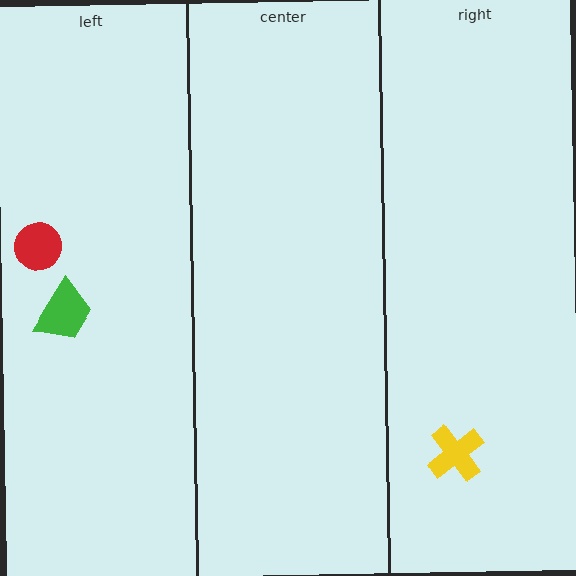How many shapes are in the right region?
1.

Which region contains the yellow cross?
The right region.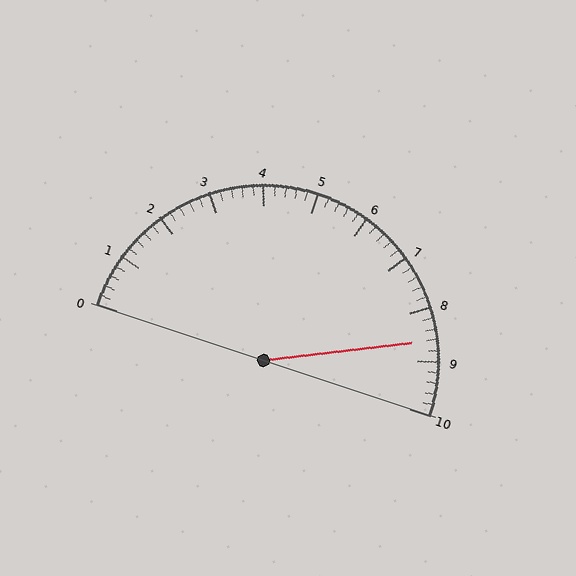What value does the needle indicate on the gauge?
The needle indicates approximately 8.6.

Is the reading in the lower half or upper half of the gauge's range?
The reading is in the upper half of the range (0 to 10).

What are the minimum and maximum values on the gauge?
The gauge ranges from 0 to 10.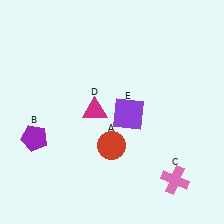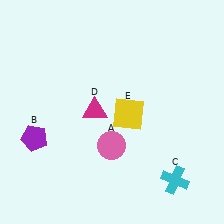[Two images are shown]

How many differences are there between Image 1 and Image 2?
There are 3 differences between the two images.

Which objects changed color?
A changed from red to pink. C changed from pink to cyan. E changed from purple to yellow.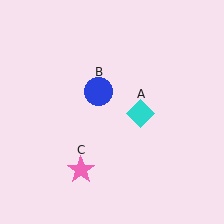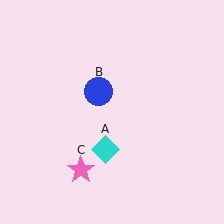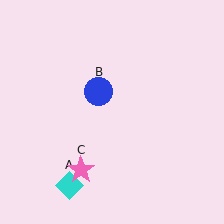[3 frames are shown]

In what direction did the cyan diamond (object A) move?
The cyan diamond (object A) moved down and to the left.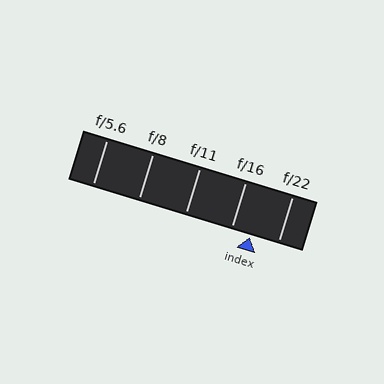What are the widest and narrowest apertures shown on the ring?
The widest aperture shown is f/5.6 and the narrowest is f/22.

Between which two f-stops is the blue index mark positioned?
The index mark is between f/16 and f/22.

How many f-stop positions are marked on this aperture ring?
There are 5 f-stop positions marked.